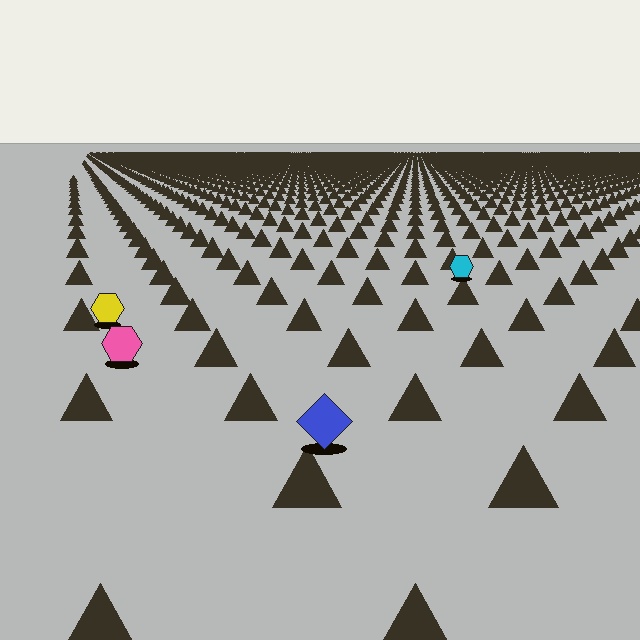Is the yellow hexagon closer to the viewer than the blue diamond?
No. The blue diamond is closer — you can tell from the texture gradient: the ground texture is coarser near it.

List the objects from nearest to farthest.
From nearest to farthest: the blue diamond, the pink hexagon, the yellow hexagon, the cyan hexagon.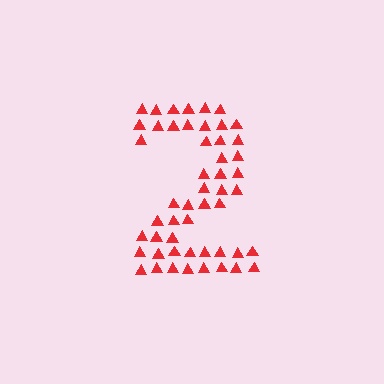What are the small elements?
The small elements are triangles.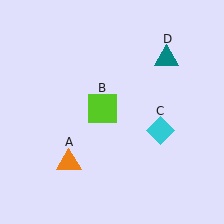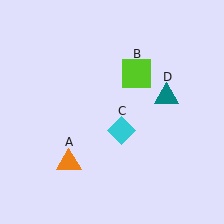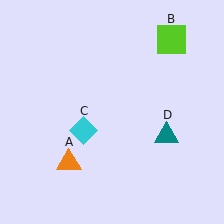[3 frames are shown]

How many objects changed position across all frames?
3 objects changed position: lime square (object B), cyan diamond (object C), teal triangle (object D).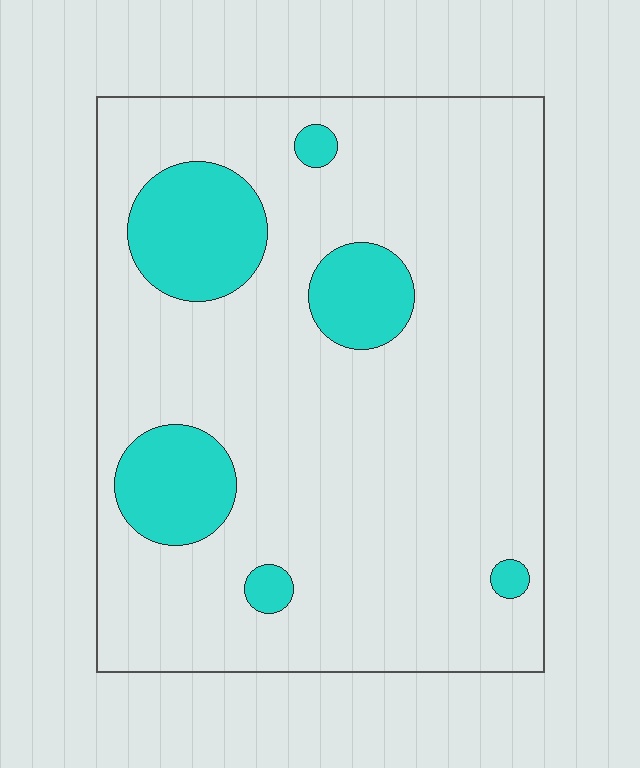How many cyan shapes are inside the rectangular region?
6.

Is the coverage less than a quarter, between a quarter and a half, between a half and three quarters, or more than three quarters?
Less than a quarter.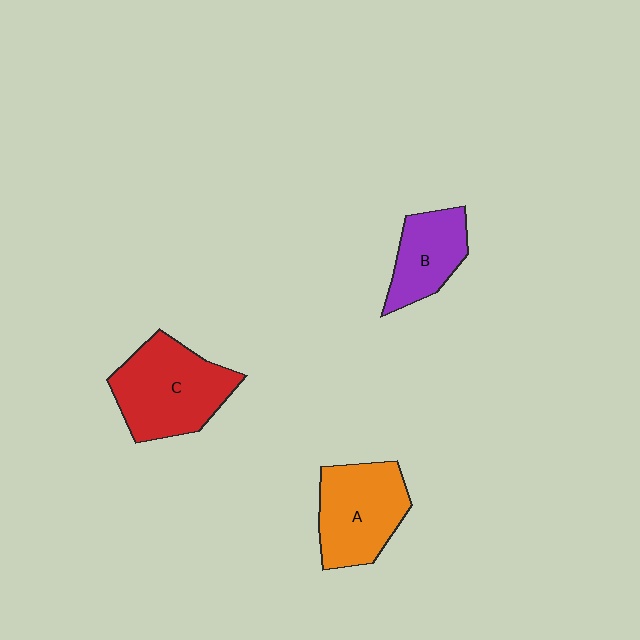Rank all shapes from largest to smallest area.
From largest to smallest: C (red), A (orange), B (purple).